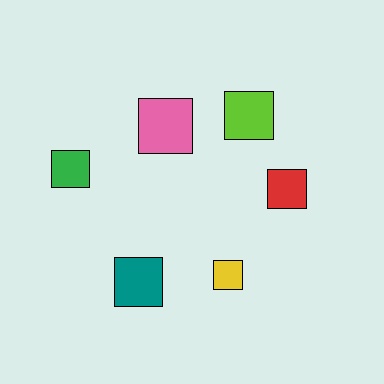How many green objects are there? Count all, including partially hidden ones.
There is 1 green object.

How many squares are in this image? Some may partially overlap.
There are 6 squares.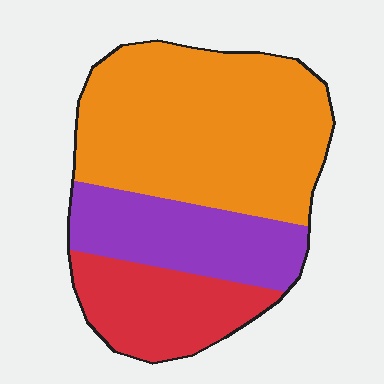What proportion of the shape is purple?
Purple covers 24% of the shape.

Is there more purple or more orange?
Orange.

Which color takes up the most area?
Orange, at roughly 55%.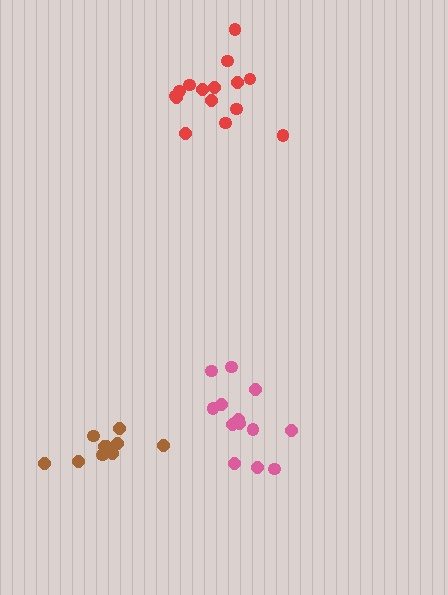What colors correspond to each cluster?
The clusters are colored: red, pink, brown.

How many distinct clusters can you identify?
There are 3 distinct clusters.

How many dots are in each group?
Group 1: 15 dots, Group 2: 13 dots, Group 3: 10 dots (38 total).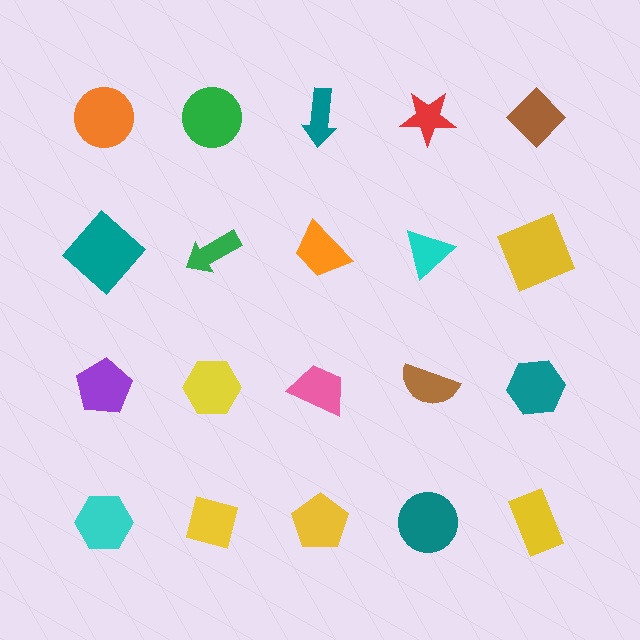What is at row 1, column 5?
A brown diamond.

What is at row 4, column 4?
A teal circle.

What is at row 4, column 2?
A yellow square.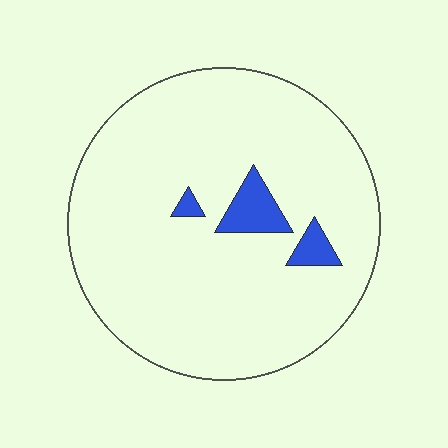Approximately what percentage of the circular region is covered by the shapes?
Approximately 5%.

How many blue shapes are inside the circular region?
3.